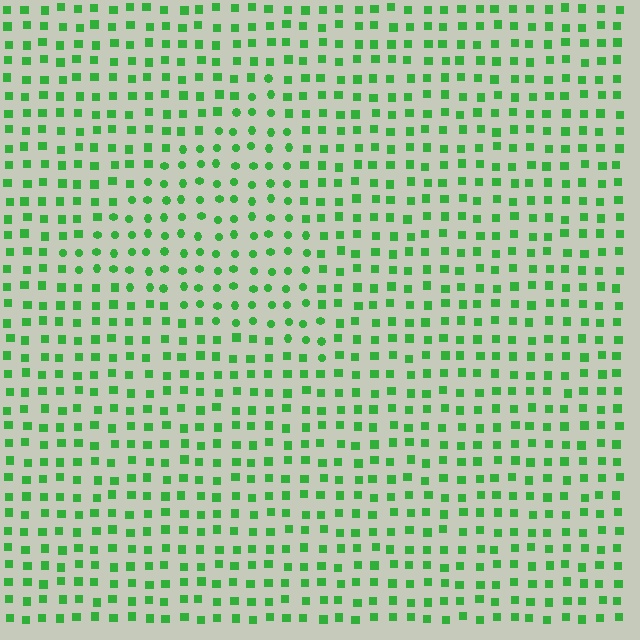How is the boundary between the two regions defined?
The boundary is defined by a change in element shape: circles inside vs. squares outside. All elements share the same color and spacing.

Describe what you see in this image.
The image is filled with small green elements arranged in a uniform grid. A triangle-shaped region contains circles, while the surrounding area contains squares. The boundary is defined purely by the change in element shape.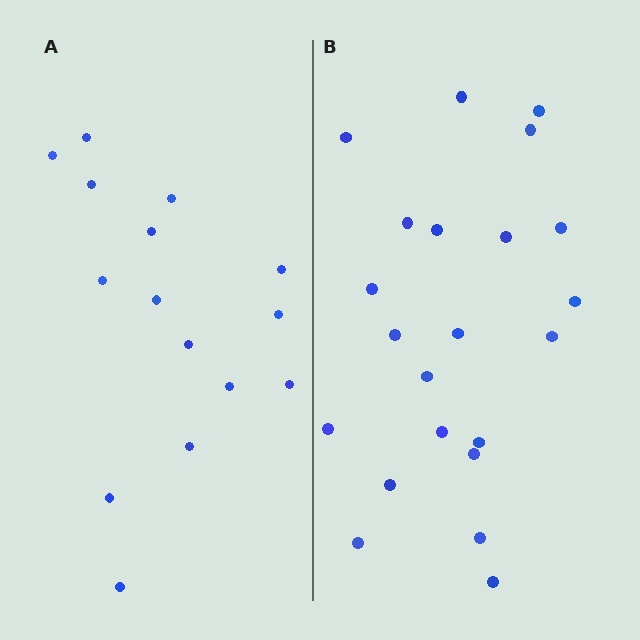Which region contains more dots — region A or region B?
Region B (the right region) has more dots.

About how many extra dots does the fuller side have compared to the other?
Region B has roughly 8 or so more dots than region A.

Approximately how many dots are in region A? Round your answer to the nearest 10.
About 20 dots. (The exact count is 15, which rounds to 20.)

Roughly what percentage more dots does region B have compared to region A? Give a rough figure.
About 45% more.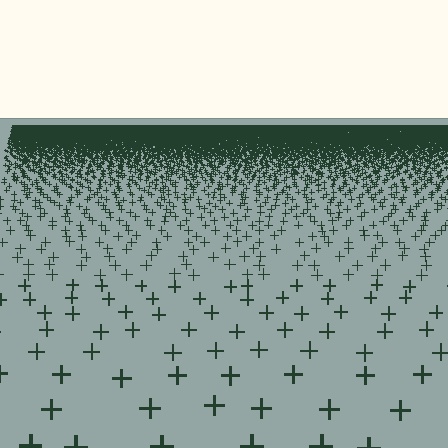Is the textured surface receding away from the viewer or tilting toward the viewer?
The surface is receding away from the viewer. Texture elements get smaller and denser toward the top.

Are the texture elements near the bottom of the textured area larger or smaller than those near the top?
Larger. Near the bottom, elements are closer to the viewer and appear at a bigger on-screen size.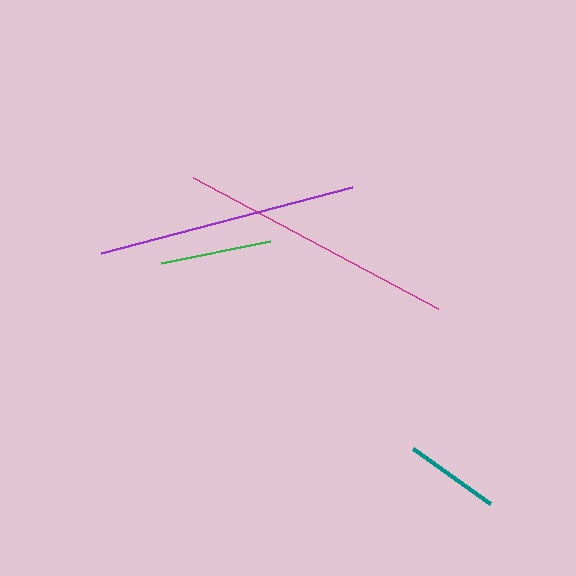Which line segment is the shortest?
The teal line is the shortest at approximately 94 pixels.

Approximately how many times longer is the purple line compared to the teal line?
The purple line is approximately 2.8 times the length of the teal line.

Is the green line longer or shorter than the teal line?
The green line is longer than the teal line.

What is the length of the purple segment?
The purple segment is approximately 259 pixels long.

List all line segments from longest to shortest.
From longest to shortest: magenta, purple, green, teal.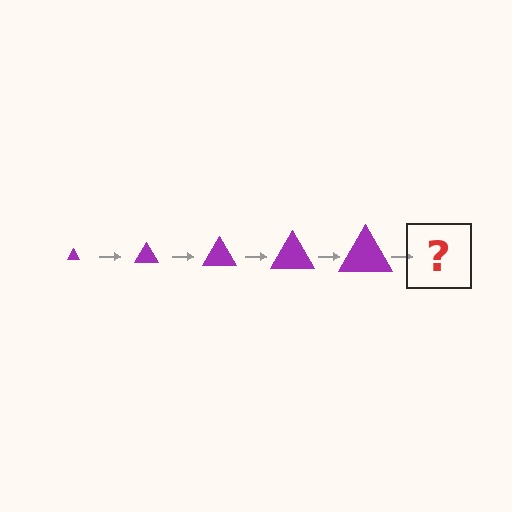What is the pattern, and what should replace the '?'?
The pattern is that the triangle gets progressively larger each step. The '?' should be a purple triangle, larger than the previous one.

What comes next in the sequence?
The next element should be a purple triangle, larger than the previous one.